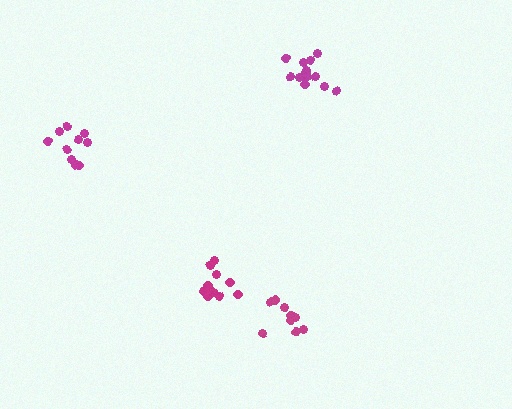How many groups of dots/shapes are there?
There are 4 groups.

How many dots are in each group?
Group 1: 10 dots, Group 2: 10 dots, Group 3: 11 dots, Group 4: 13 dots (44 total).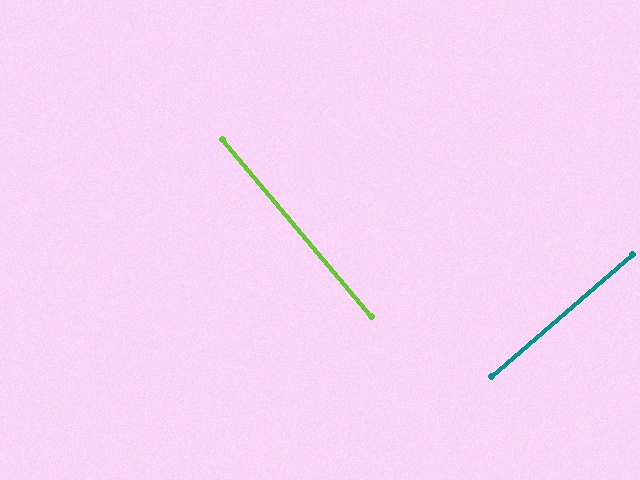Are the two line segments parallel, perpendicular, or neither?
Perpendicular — they meet at approximately 89°.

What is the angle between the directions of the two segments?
Approximately 89 degrees.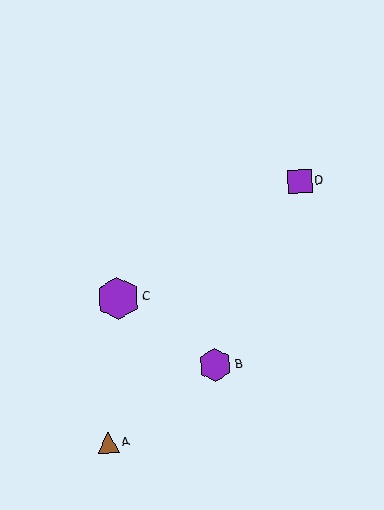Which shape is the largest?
The purple hexagon (labeled C) is the largest.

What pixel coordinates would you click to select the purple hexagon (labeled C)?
Click at (118, 298) to select the purple hexagon C.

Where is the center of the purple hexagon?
The center of the purple hexagon is at (215, 365).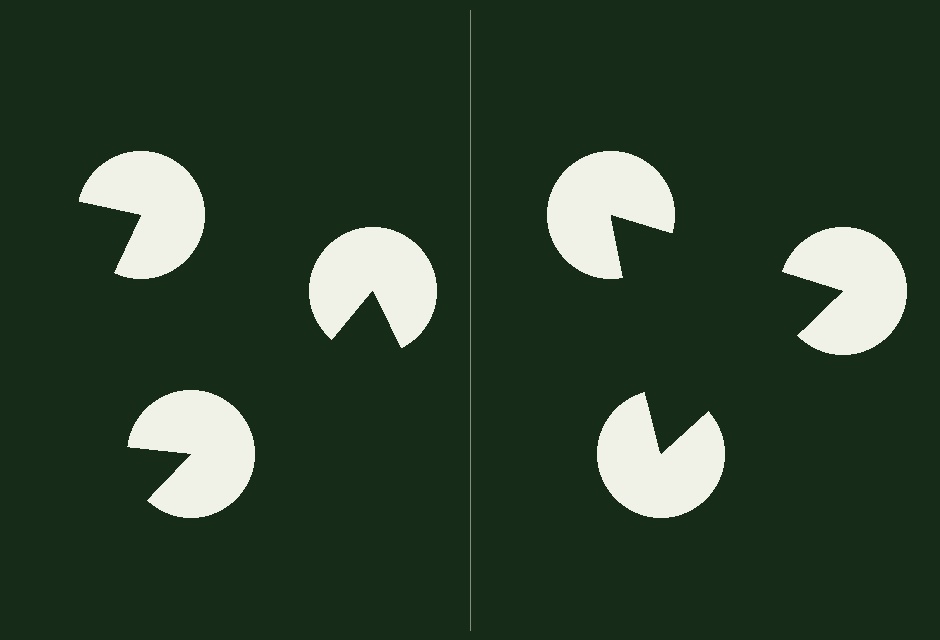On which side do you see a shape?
An illusory triangle appears on the right side. On the left side the wedge cuts are rotated, so no coherent shape forms.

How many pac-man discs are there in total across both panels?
6 — 3 on each side.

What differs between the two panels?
The pac-man discs are positioned identically on both sides; only the wedge orientations differ. On the right they align to a triangle; on the left they are misaligned.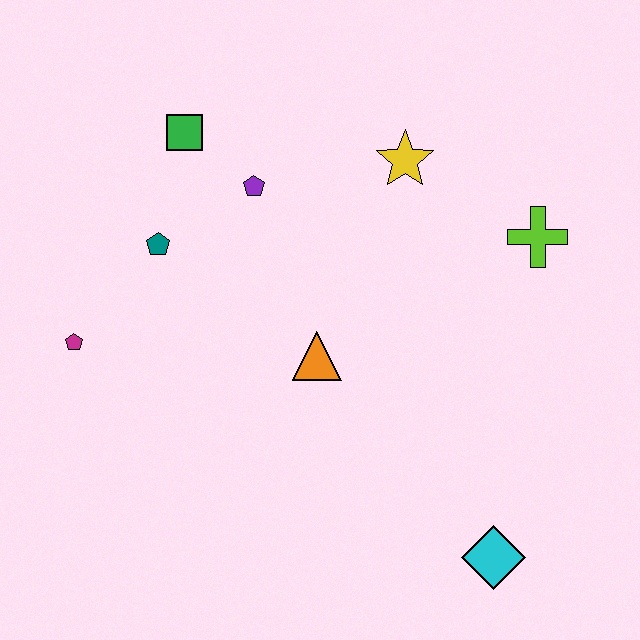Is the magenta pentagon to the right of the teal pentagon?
No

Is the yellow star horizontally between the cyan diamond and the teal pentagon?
Yes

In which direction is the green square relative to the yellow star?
The green square is to the left of the yellow star.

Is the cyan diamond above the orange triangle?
No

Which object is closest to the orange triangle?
The purple pentagon is closest to the orange triangle.